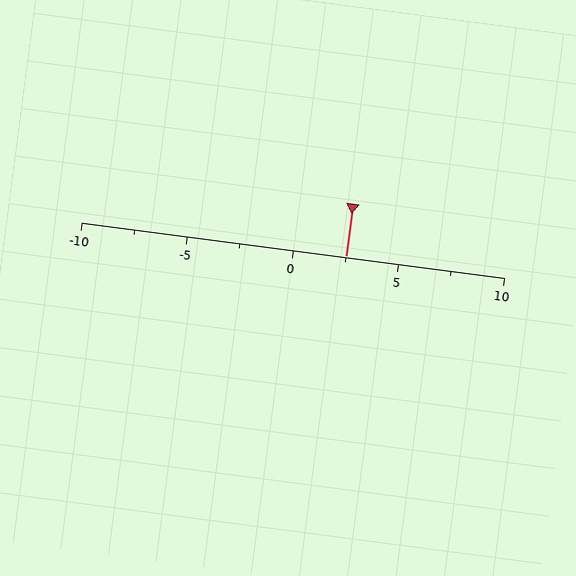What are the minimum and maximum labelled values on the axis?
The axis runs from -10 to 10.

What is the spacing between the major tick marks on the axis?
The major ticks are spaced 5 apart.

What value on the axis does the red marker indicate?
The marker indicates approximately 2.5.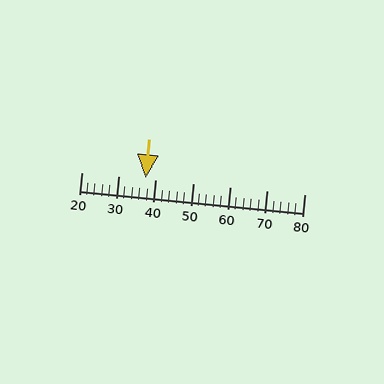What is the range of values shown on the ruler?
The ruler shows values from 20 to 80.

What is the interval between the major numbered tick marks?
The major tick marks are spaced 10 units apart.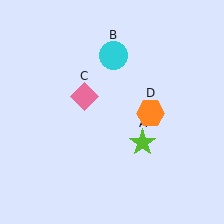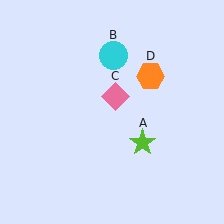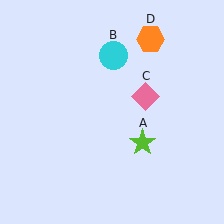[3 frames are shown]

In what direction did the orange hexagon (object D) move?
The orange hexagon (object D) moved up.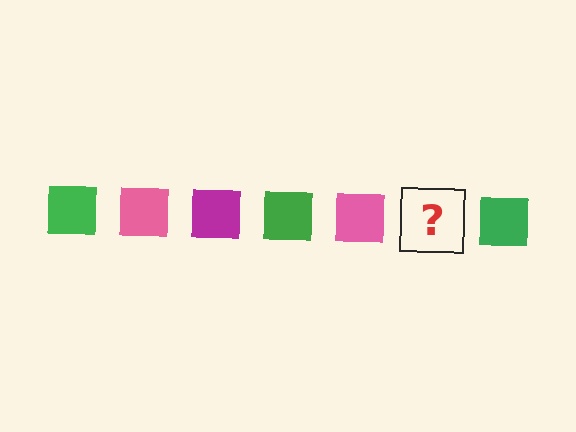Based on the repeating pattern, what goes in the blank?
The blank should be a magenta square.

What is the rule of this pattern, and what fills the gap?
The rule is that the pattern cycles through green, pink, magenta squares. The gap should be filled with a magenta square.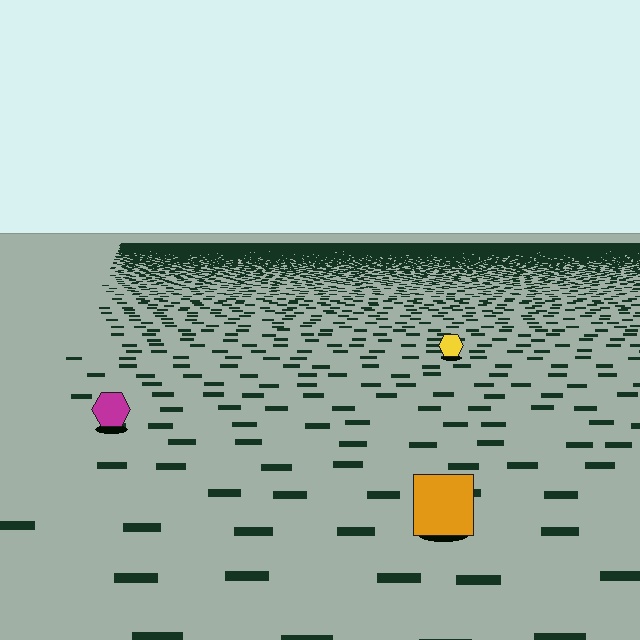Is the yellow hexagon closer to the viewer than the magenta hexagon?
No. The magenta hexagon is closer — you can tell from the texture gradient: the ground texture is coarser near it.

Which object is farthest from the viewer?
The yellow hexagon is farthest from the viewer. It appears smaller and the ground texture around it is denser.